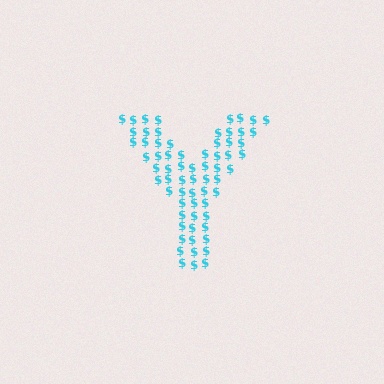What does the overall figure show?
The overall figure shows the letter Y.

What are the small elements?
The small elements are dollar signs.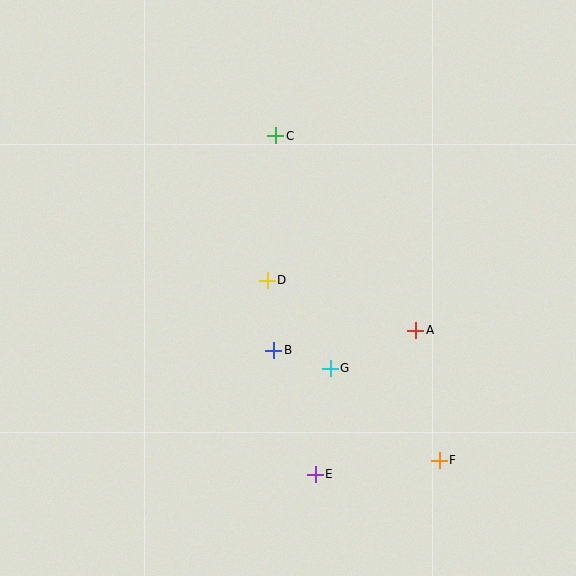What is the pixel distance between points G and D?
The distance between G and D is 108 pixels.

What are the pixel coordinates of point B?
Point B is at (274, 350).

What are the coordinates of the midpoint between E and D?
The midpoint between E and D is at (291, 377).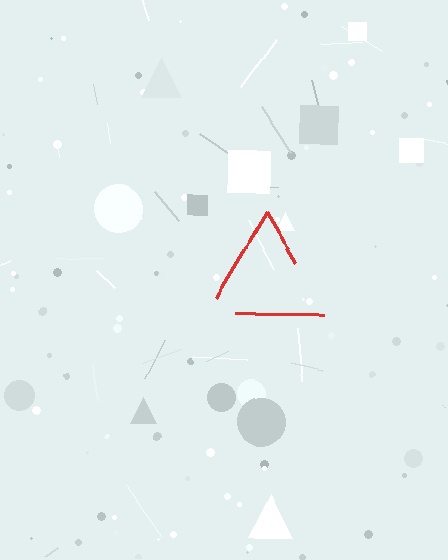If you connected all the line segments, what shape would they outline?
They would outline a triangle.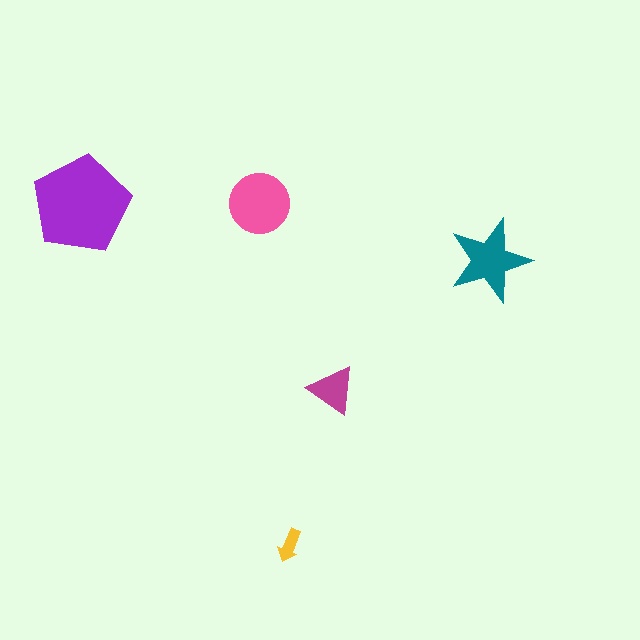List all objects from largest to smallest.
The purple pentagon, the pink circle, the teal star, the magenta triangle, the yellow arrow.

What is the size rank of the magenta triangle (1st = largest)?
4th.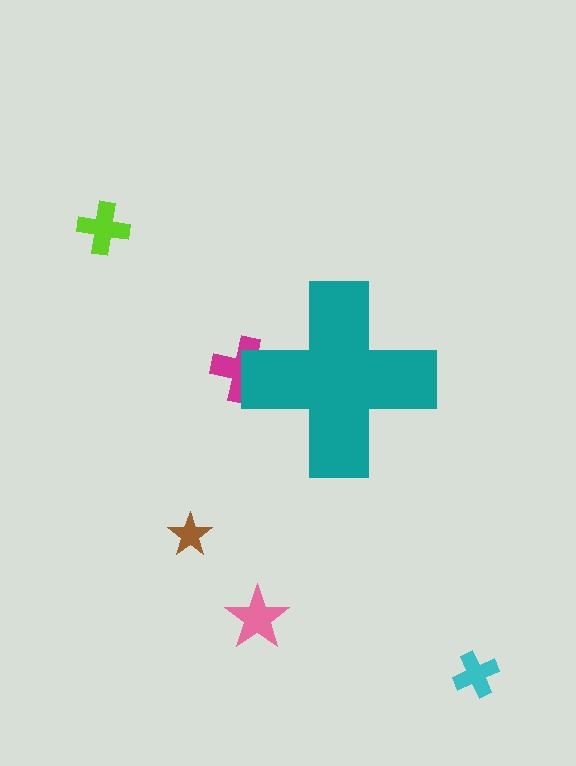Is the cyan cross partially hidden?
No, the cyan cross is fully visible.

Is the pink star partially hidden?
No, the pink star is fully visible.